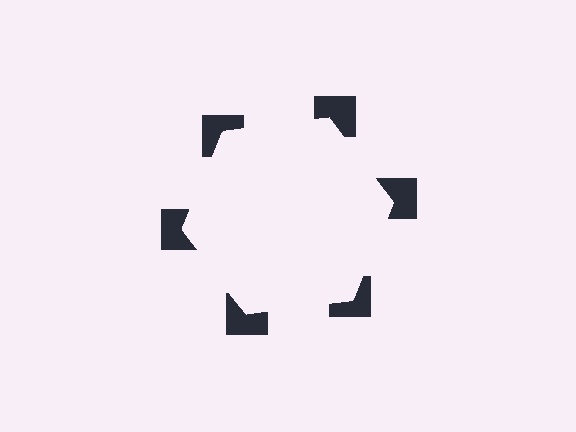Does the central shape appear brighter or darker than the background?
It typically appears slightly brighter than the background, even though no actual brightness change is drawn.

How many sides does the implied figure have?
6 sides.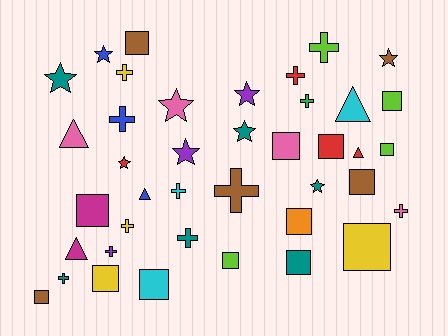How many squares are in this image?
There are 14 squares.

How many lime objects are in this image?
There are 4 lime objects.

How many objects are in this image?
There are 40 objects.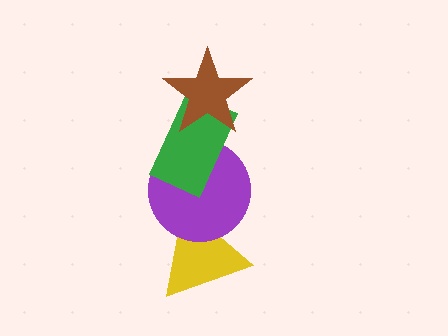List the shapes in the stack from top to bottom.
From top to bottom: the brown star, the green rectangle, the purple circle, the yellow triangle.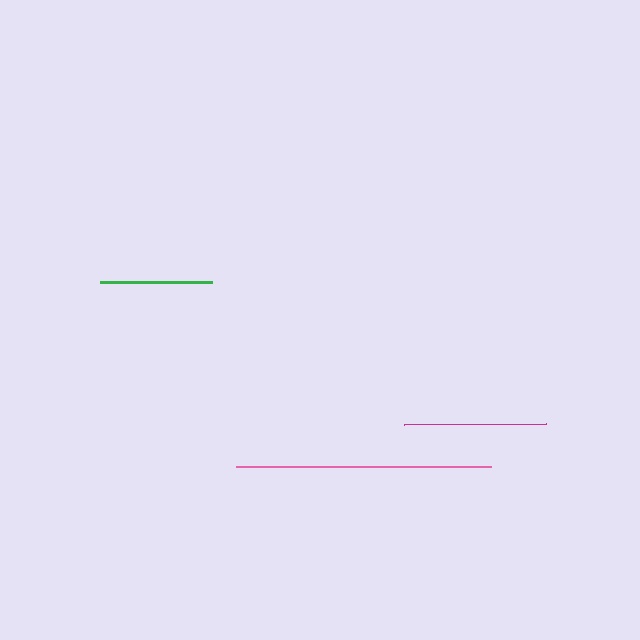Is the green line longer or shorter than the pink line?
The pink line is longer than the green line.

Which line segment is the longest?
The pink line is the longest at approximately 255 pixels.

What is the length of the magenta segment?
The magenta segment is approximately 142 pixels long.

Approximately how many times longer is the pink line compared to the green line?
The pink line is approximately 2.3 times the length of the green line.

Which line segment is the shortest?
The green line is the shortest at approximately 112 pixels.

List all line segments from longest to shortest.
From longest to shortest: pink, magenta, green.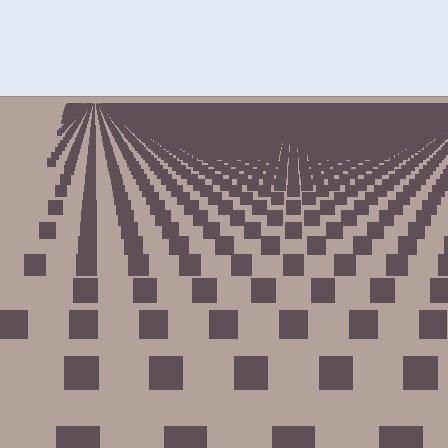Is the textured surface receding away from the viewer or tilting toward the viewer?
The surface is receding away from the viewer. Texture elements get smaller and denser toward the top.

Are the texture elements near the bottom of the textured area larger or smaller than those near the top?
Larger. Near the bottom, elements are closer to the viewer and appear at a bigger on-screen size.